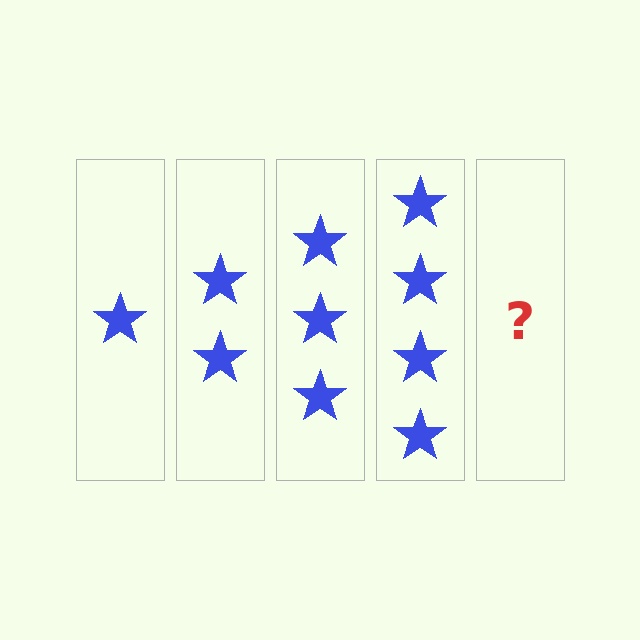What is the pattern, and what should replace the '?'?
The pattern is that each step adds one more star. The '?' should be 5 stars.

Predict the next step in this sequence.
The next step is 5 stars.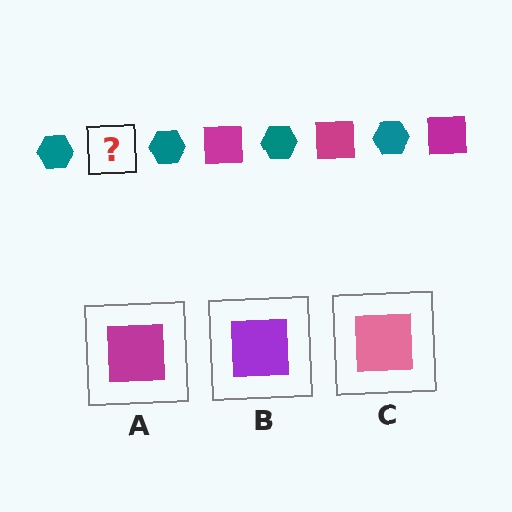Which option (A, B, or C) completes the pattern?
A.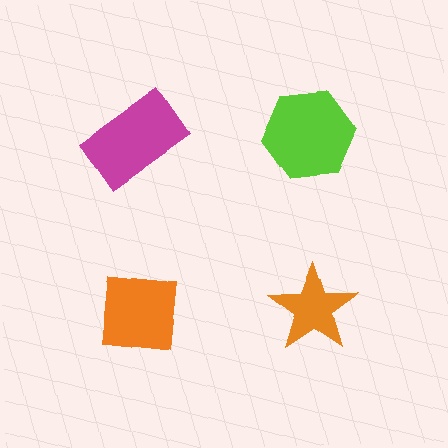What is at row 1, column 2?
A lime hexagon.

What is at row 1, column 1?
A magenta rectangle.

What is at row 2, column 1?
An orange square.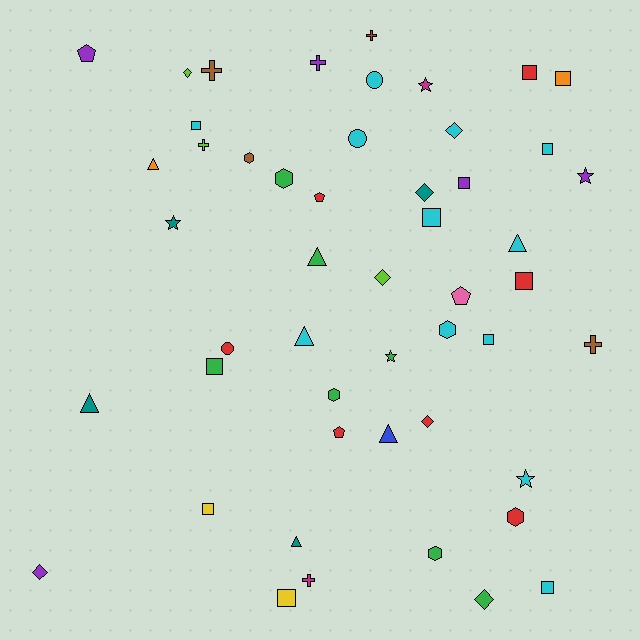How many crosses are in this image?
There are 6 crosses.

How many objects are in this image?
There are 50 objects.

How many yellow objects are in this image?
There are 2 yellow objects.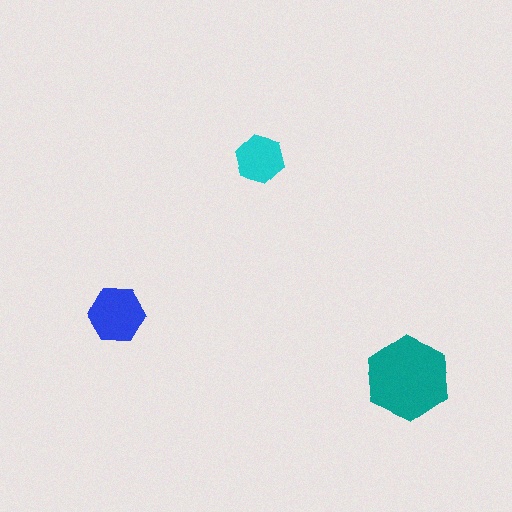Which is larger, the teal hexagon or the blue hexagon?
The teal one.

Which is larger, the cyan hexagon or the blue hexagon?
The blue one.